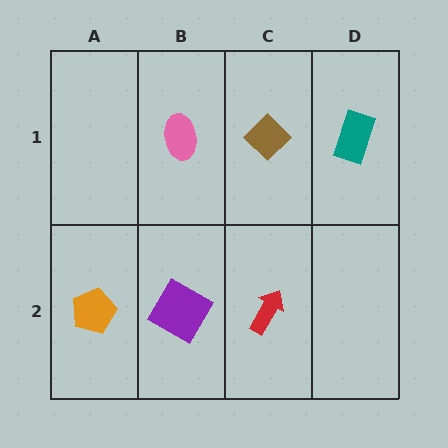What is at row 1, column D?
A teal rectangle.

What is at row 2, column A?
An orange pentagon.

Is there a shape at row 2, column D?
No, that cell is empty.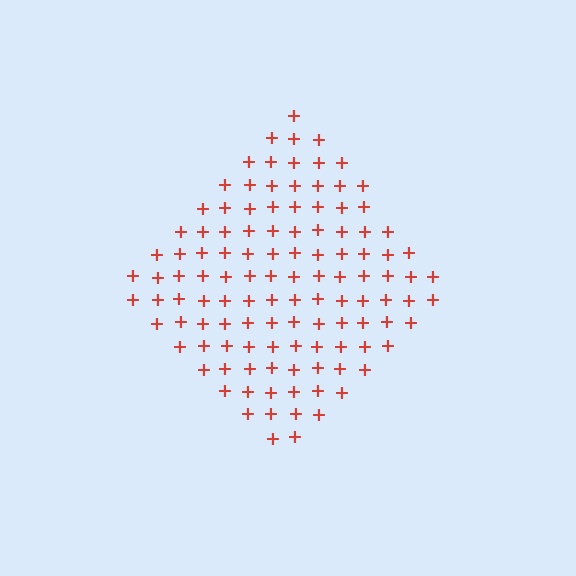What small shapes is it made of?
It is made of small plus signs.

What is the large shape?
The large shape is a diamond.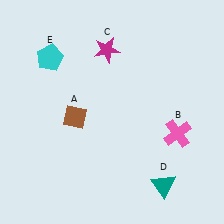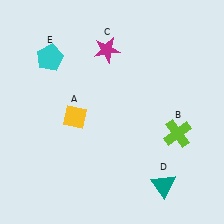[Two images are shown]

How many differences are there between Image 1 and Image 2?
There are 2 differences between the two images.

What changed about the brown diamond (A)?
In Image 1, A is brown. In Image 2, it changed to yellow.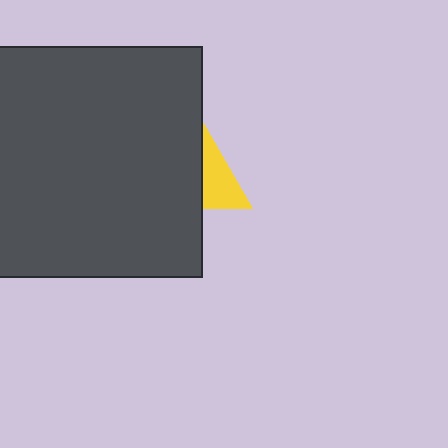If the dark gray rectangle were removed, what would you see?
You would see the complete yellow triangle.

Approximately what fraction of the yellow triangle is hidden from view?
Roughly 63% of the yellow triangle is hidden behind the dark gray rectangle.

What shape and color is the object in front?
The object in front is a dark gray rectangle.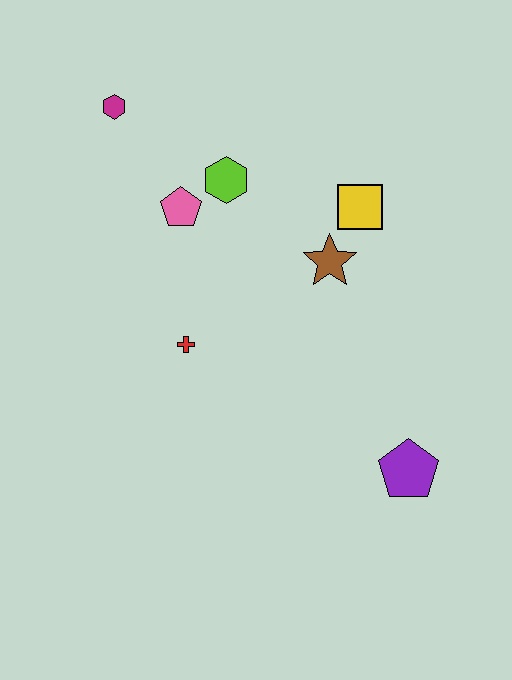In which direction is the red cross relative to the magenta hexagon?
The red cross is below the magenta hexagon.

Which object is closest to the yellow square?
The brown star is closest to the yellow square.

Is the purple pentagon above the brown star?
No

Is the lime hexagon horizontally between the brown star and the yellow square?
No